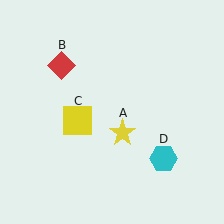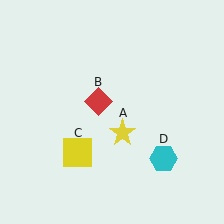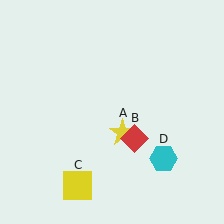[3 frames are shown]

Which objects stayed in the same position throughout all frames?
Yellow star (object A) and cyan hexagon (object D) remained stationary.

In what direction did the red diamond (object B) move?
The red diamond (object B) moved down and to the right.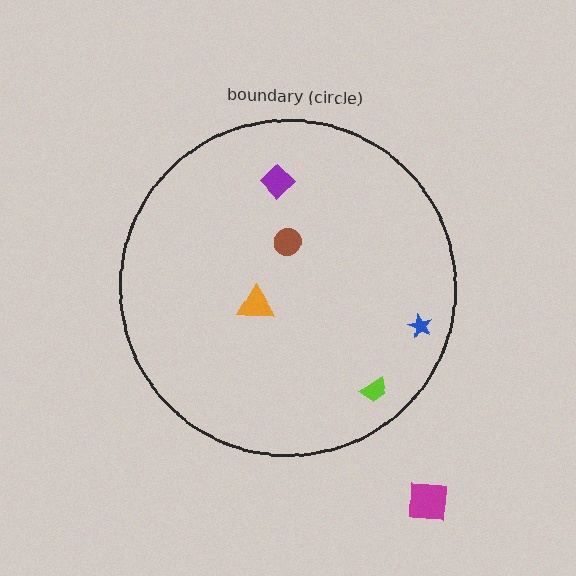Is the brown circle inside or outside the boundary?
Inside.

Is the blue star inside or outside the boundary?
Inside.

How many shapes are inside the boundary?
5 inside, 1 outside.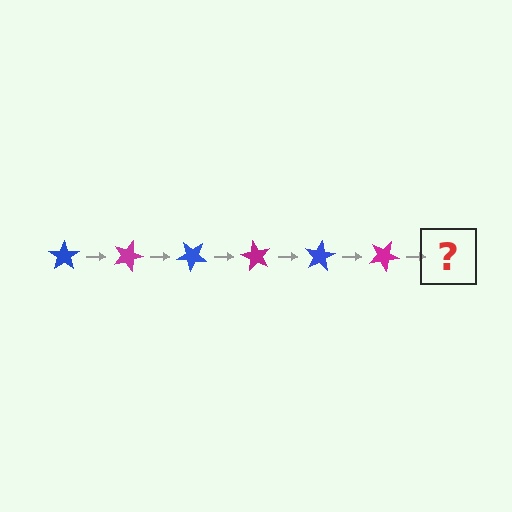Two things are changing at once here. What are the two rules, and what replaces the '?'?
The two rules are that it rotates 20 degrees each step and the color cycles through blue and magenta. The '?' should be a blue star, rotated 120 degrees from the start.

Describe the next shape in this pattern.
It should be a blue star, rotated 120 degrees from the start.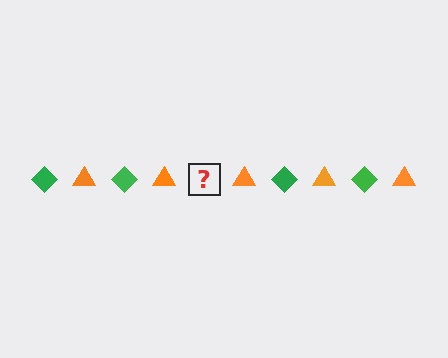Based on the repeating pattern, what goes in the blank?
The blank should be a green diamond.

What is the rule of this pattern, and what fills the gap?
The rule is that the pattern alternates between green diamond and orange triangle. The gap should be filled with a green diamond.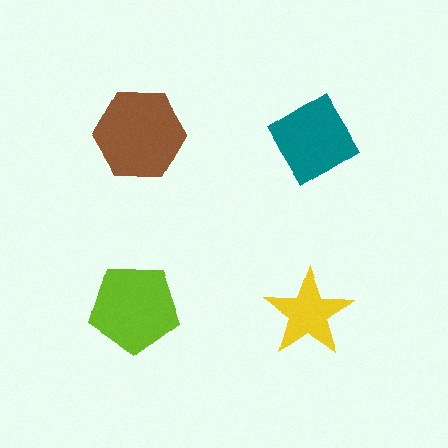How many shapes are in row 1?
2 shapes.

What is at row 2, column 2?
A yellow star.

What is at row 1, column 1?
A brown hexagon.